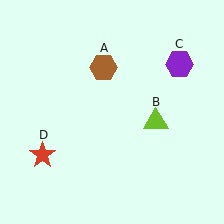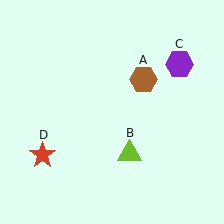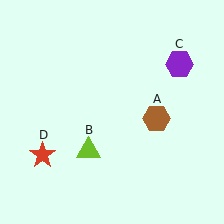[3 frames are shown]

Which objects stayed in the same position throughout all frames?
Purple hexagon (object C) and red star (object D) remained stationary.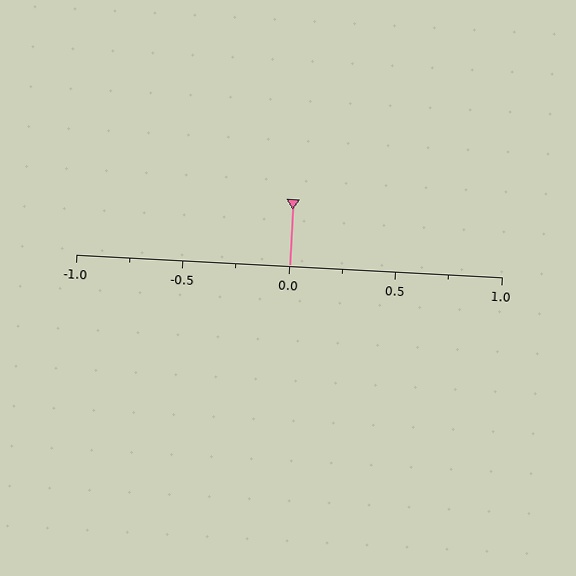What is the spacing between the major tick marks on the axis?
The major ticks are spaced 0.5 apart.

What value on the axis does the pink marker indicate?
The marker indicates approximately 0.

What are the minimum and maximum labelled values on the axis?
The axis runs from -1.0 to 1.0.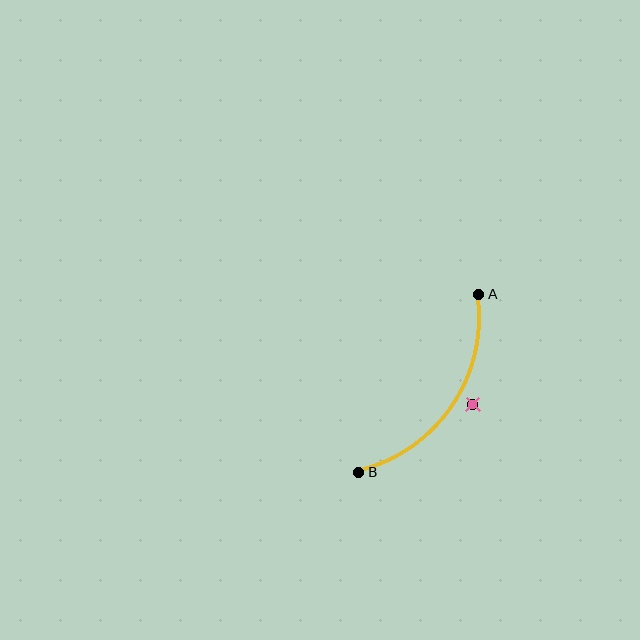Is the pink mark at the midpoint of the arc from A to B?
No — the pink mark does not lie on the arc at all. It sits slightly outside the curve.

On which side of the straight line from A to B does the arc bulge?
The arc bulges below and to the right of the straight line connecting A and B.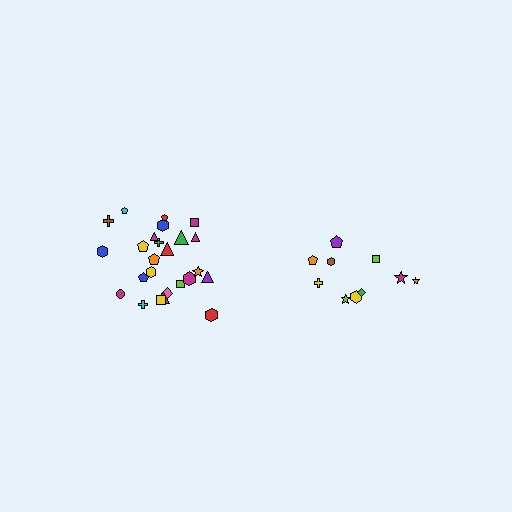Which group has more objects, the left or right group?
The left group.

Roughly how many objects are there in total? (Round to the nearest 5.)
Roughly 35 objects in total.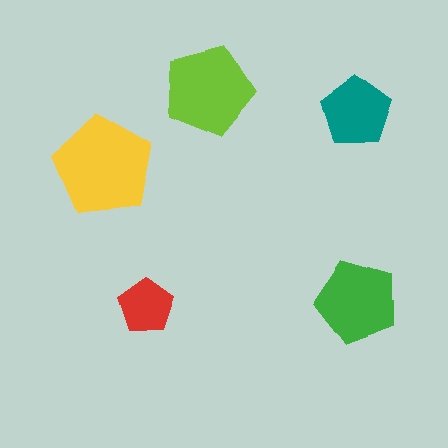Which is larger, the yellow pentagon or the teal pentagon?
The yellow one.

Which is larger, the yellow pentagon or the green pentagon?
The yellow one.